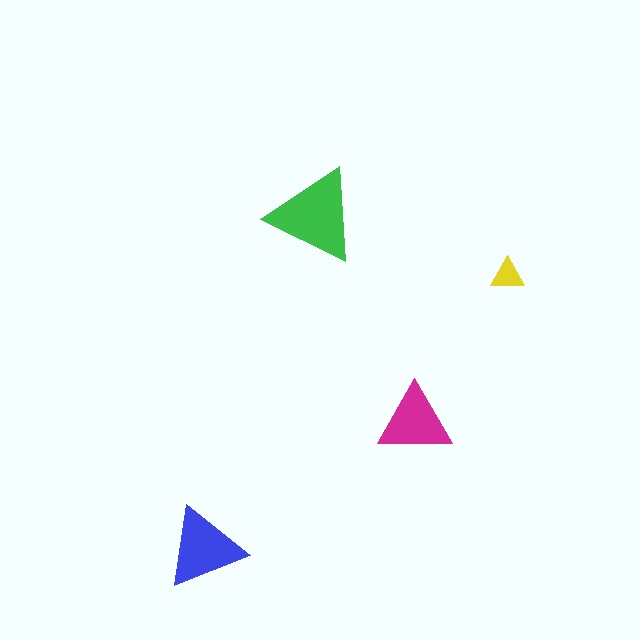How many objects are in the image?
There are 4 objects in the image.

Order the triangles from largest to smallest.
the green one, the blue one, the magenta one, the yellow one.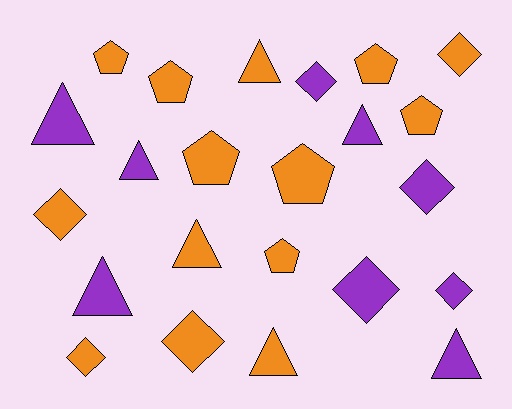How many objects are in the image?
There are 23 objects.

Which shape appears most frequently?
Triangle, with 8 objects.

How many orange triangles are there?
There are 3 orange triangles.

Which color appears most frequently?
Orange, with 14 objects.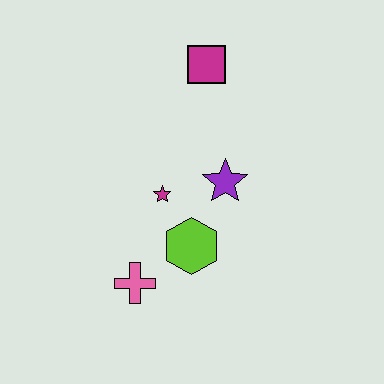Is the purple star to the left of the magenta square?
No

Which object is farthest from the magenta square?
The pink cross is farthest from the magenta square.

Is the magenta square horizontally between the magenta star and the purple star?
Yes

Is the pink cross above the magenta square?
No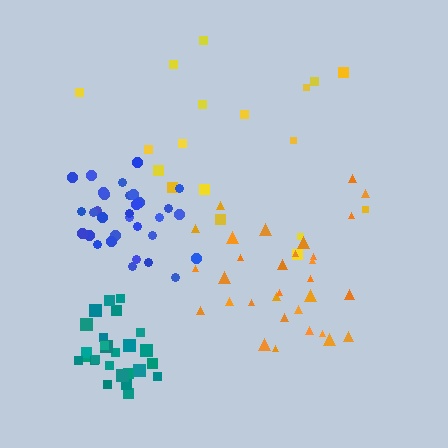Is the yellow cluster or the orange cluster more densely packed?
Orange.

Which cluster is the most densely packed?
Teal.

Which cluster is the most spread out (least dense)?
Yellow.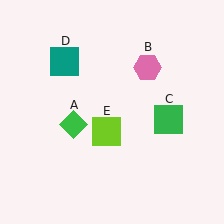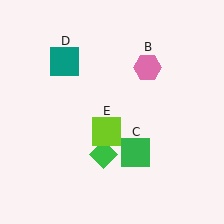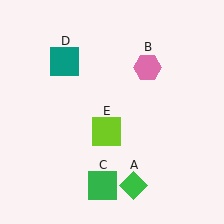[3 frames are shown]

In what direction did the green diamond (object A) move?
The green diamond (object A) moved down and to the right.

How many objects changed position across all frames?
2 objects changed position: green diamond (object A), green square (object C).